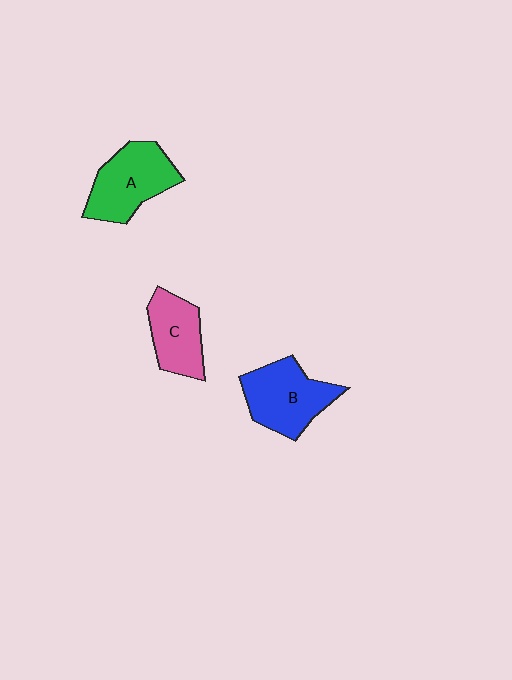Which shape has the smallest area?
Shape C (pink).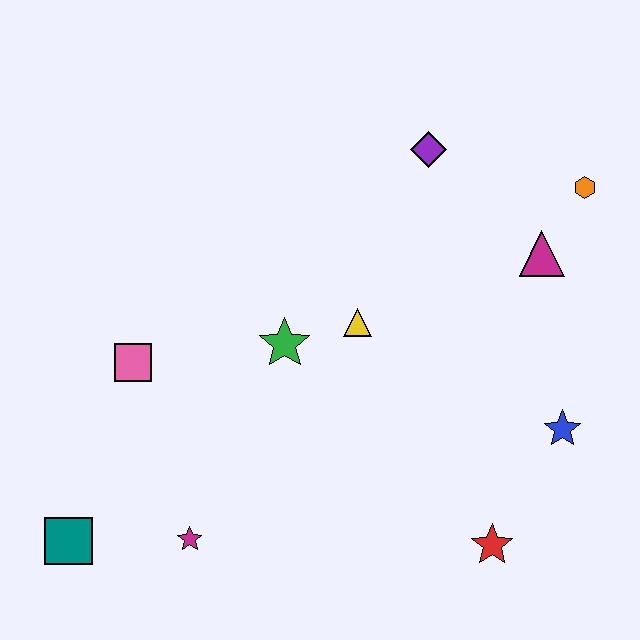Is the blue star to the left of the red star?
No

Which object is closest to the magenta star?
The teal square is closest to the magenta star.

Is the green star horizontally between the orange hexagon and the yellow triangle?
No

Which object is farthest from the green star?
The orange hexagon is farthest from the green star.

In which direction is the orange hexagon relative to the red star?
The orange hexagon is above the red star.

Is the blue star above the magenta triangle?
No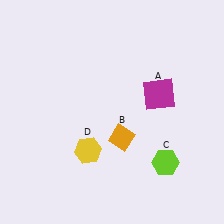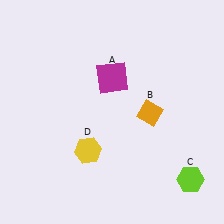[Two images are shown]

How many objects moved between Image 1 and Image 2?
3 objects moved between the two images.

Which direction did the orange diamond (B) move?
The orange diamond (B) moved right.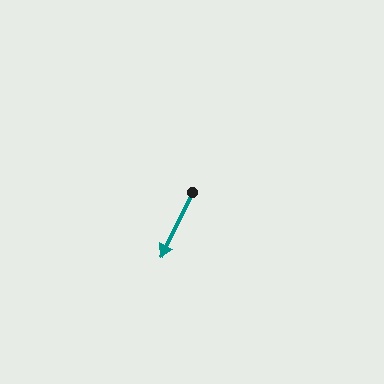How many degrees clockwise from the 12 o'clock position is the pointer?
Approximately 206 degrees.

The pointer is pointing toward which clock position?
Roughly 7 o'clock.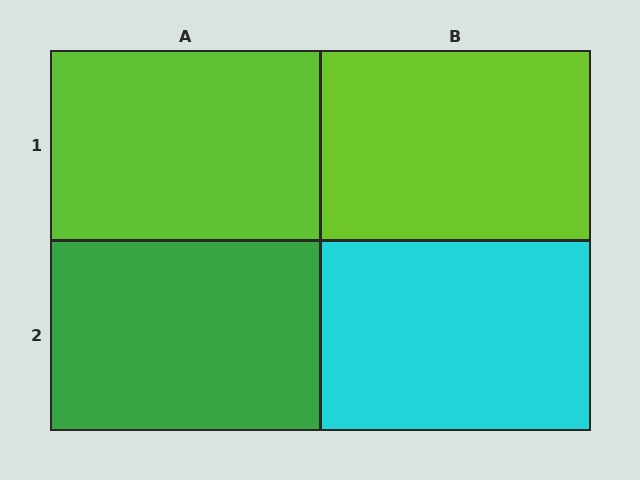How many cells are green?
1 cell is green.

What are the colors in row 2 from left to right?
Green, cyan.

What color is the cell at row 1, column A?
Lime.